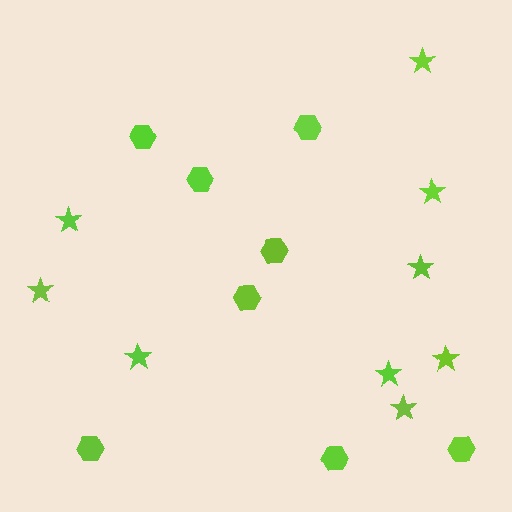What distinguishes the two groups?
There are 2 groups: one group of hexagons (8) and one group of stars (9).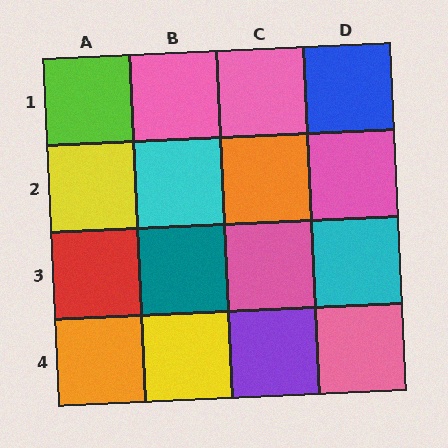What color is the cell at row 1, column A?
Lime.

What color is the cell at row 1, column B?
Pink.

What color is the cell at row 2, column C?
Orange.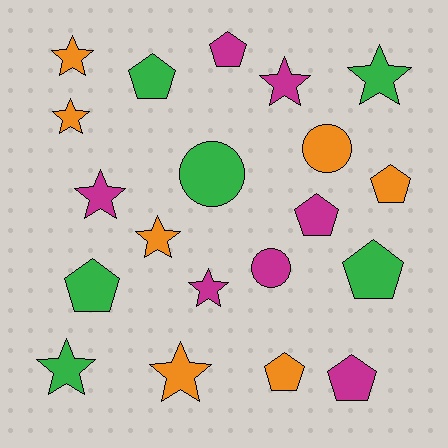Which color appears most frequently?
Orange, with 7 objects.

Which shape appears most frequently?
Star, with 9 objects.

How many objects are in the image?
There are 20 objects.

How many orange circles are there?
There is 1 orange circle.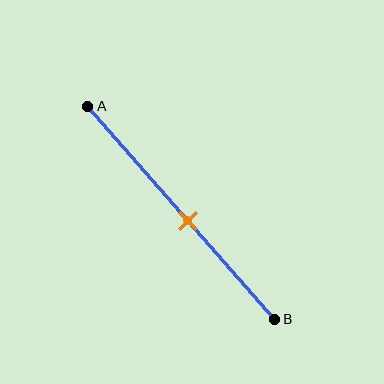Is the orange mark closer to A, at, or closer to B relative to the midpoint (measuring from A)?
The orange mark is closer to point B than the midpoint of segment AB.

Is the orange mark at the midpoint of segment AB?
No, the mark is at about 55% from A, not at the 50% midpoint.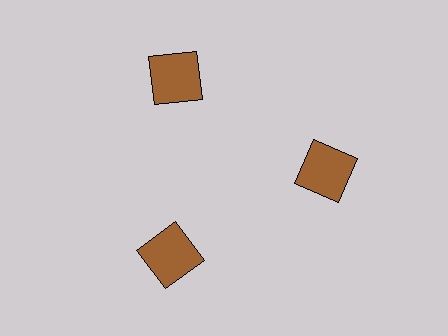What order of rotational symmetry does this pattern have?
This pattern has 3-fold rotational symmetry.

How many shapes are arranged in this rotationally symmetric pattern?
There are 3 shapes, arranged in 3 groups of 1.